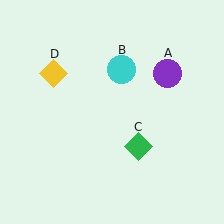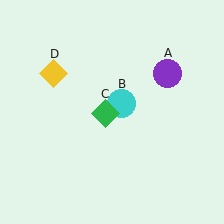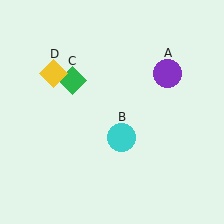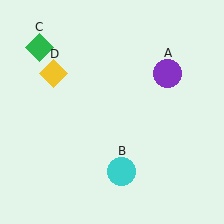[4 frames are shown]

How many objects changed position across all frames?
2 objects changed position: cyan circle (object B), green diamond (object C).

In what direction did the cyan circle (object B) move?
The cyan circle (object B) moved down.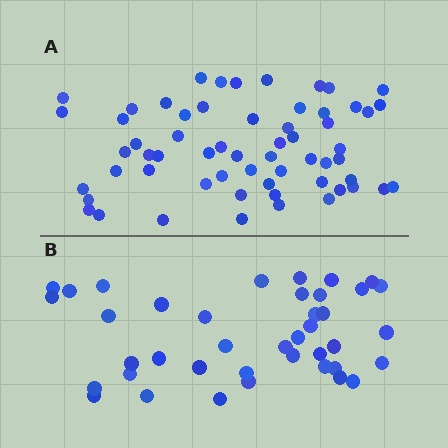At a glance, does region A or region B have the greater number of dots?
Region A (the top region) has more dots.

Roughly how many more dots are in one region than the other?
Region A has approximately 20 more dots than region B.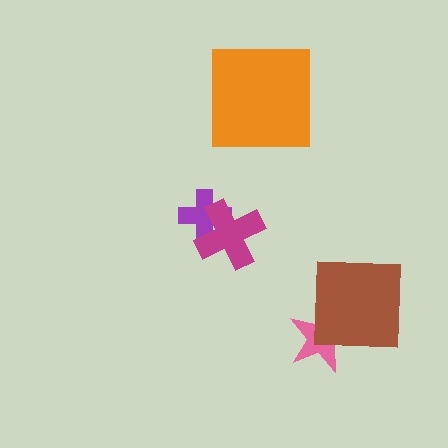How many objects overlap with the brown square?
1 object overlaps with the brown square.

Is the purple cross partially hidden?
Yes, it is partially covered by another shape.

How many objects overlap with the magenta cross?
1 object overlaps with the magenta cross.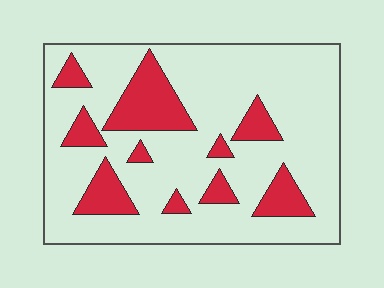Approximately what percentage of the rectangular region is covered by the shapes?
Approximately 20%.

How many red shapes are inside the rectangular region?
10.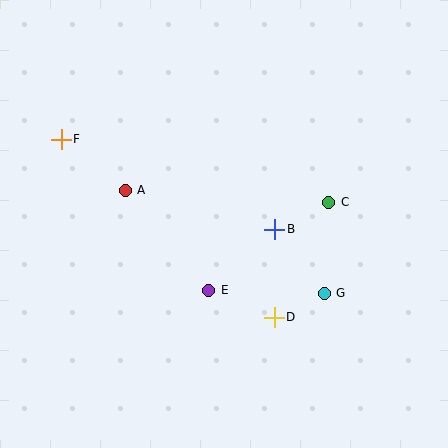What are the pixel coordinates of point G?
Point G is at (324, 293).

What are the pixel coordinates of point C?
Point C is at (329, 202).